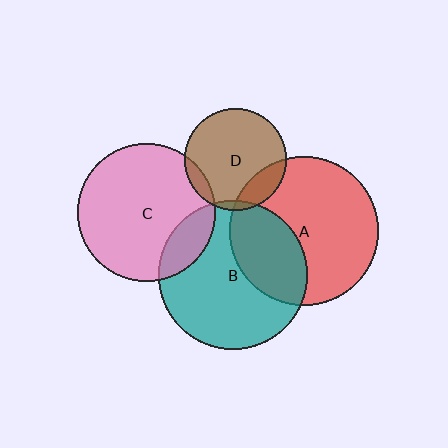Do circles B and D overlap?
Yes.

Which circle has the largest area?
Circle A (red).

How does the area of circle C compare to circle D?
Approximately 1.8 times.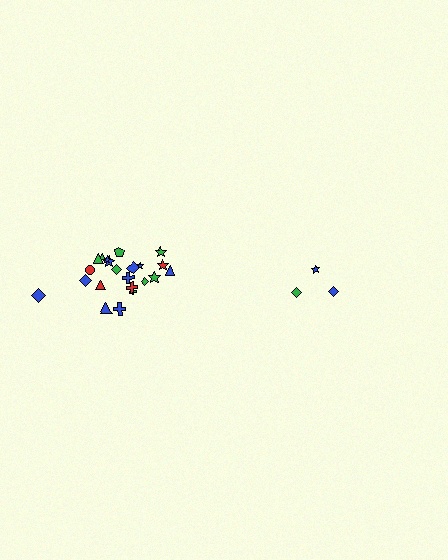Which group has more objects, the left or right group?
The left group.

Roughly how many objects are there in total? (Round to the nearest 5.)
Roughly 25 objects in total.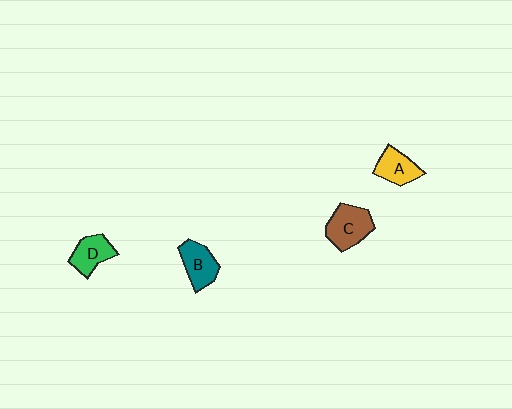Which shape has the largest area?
Shape C (brown).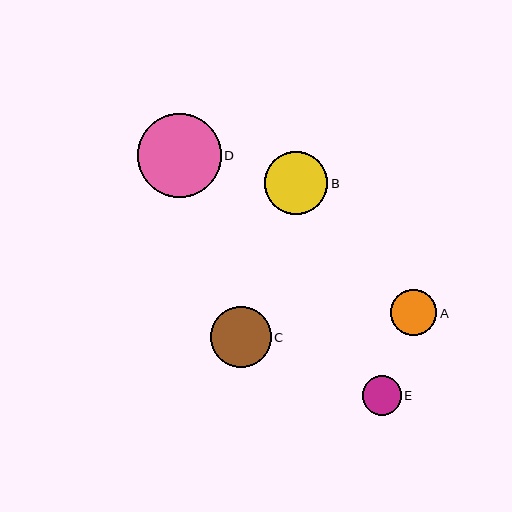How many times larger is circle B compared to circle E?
Circle B is approximately 1.6 times the size of circle E.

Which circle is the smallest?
Circle E is the smallest with a size of approximately 39 pixels.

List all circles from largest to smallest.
From largest to smallest: D, B, C, A, E.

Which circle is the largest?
Circle D is the largest with a size of approximately 83 pixels.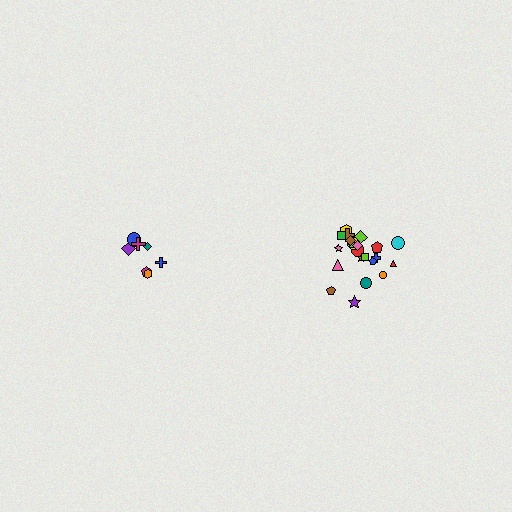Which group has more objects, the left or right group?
The right group.